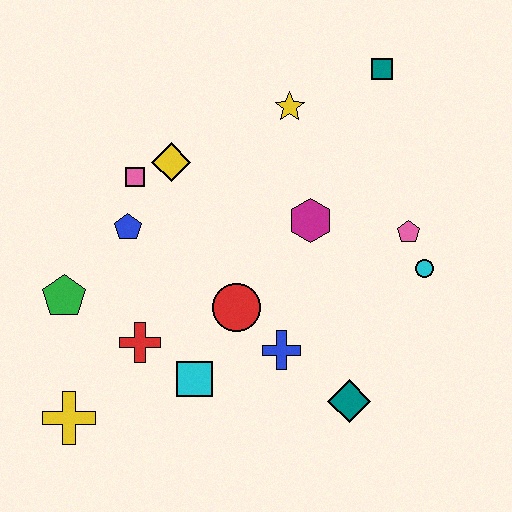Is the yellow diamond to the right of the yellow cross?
Yes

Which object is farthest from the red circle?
The teal square is farthest from the red circle.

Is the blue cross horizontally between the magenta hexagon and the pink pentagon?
No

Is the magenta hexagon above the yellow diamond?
No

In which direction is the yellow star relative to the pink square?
The yellow star is to the right of the pink square.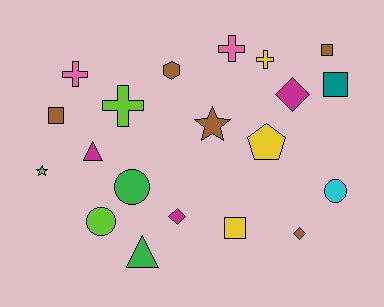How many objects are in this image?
There are 20 objects.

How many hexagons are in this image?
There is 1 hexagon.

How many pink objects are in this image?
There are 2 pink objects.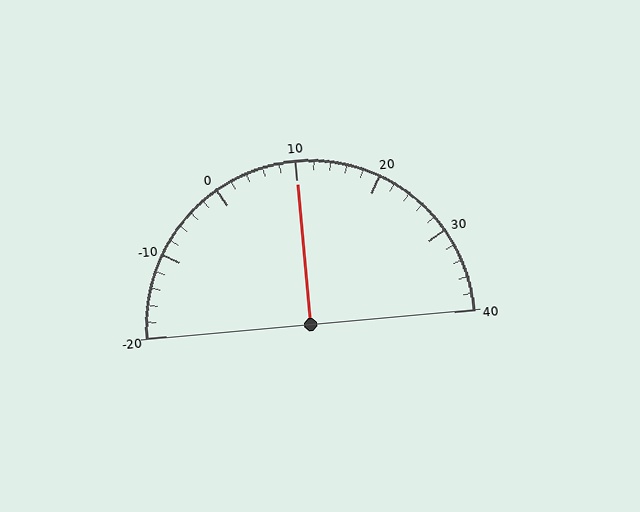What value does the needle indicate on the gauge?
The needle indicates approximately 10.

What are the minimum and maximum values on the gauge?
The gauge ranges from -20 to 40.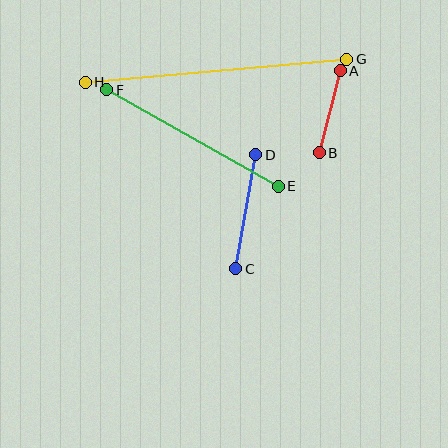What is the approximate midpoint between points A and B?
The midpoint is at approximately (330, 112) pixels.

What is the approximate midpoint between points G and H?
The midpoint is at approximately (216, 71) pixels.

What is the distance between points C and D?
The distance is approximately 115 pixels.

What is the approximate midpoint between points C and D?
The midpoint is at approximately (246, 212) pixels.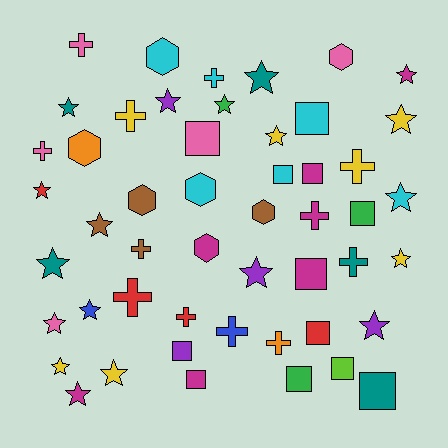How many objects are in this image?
There are 50 objects.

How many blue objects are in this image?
There are 2 blue objects.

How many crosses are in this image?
There are 12 crosses.